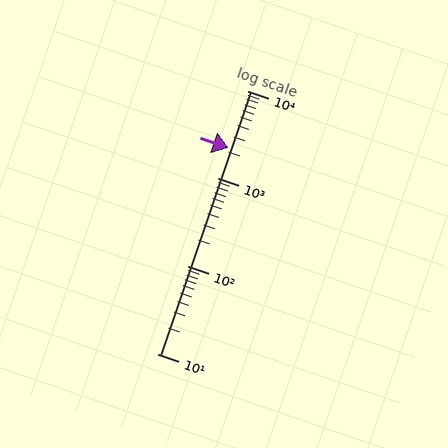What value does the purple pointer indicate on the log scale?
The pointer indicates approximately 2200.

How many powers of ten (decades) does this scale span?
The scale spans 3 decades, from 10 to 10000.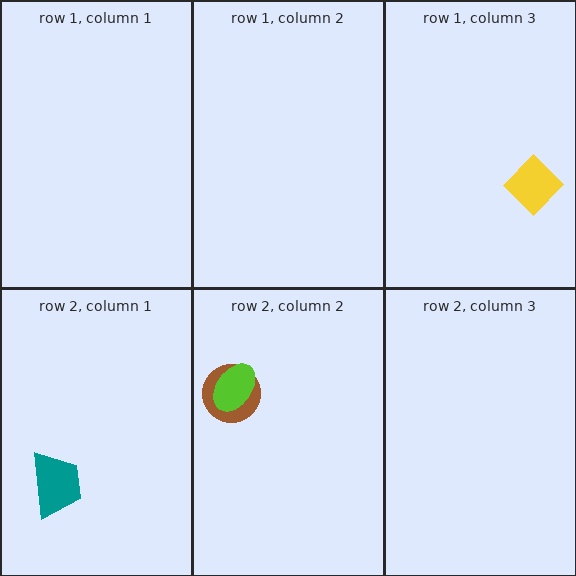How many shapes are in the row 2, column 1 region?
1.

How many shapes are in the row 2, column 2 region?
2.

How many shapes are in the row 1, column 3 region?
1.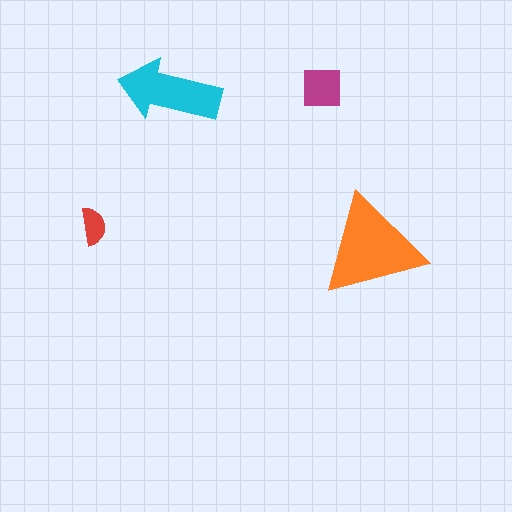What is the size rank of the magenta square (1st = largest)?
3rd.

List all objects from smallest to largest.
The red semicircle, the magenta square, the cyan arrow, the orange triangle.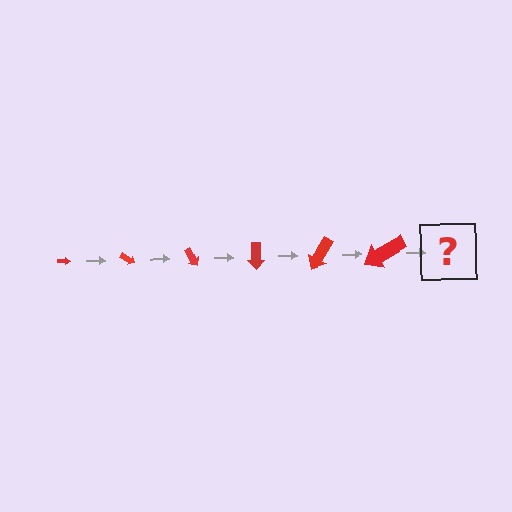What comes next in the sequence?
The next element should be an arrow, larger than the previous one and rotated 180 degrees from the start.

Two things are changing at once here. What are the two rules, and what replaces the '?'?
The two rules are that the arrow grows larger each step and it rotates 30 degrees each step. The '?' should be an arrow, larger than the previous one and rotated 180 degrees from the start.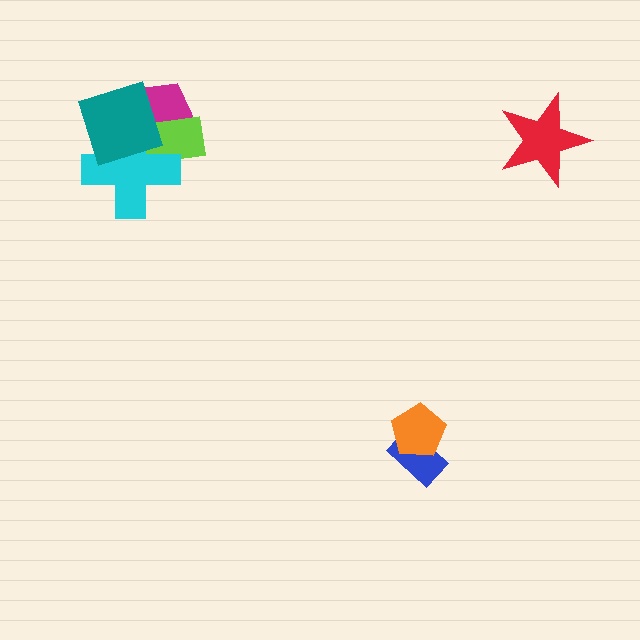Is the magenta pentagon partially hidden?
Yes, it is partially covered by another shape.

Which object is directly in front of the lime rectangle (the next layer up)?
The cyan cross is directly in front of the lime rectangle.